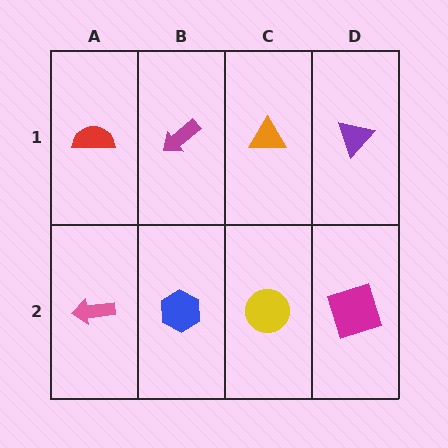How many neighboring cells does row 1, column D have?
2.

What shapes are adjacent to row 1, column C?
A yellow circle (row 2, column C), a magenta arrow (row 1, column B), a purple triangle (row 1, column D).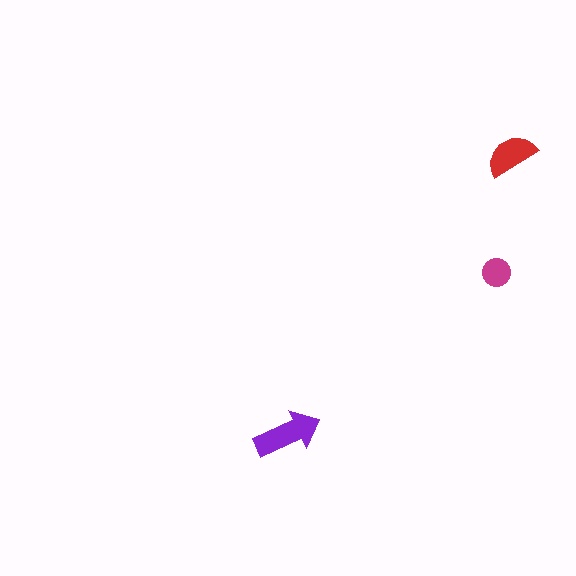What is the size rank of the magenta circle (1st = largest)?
3rd.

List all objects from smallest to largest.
The magenta circle, the red semicircle, the purple arrow.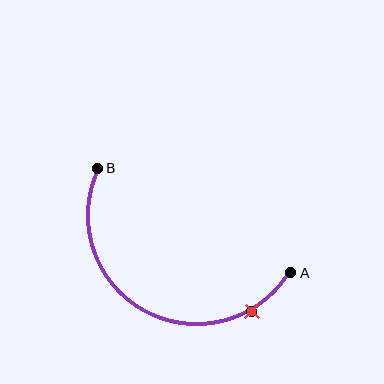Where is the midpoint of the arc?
The arc midpoint is the point on the curve farthest from the straight line joining A and B. It sits below that line.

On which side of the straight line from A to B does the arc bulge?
The arc bulges below the straight line connecting A and B.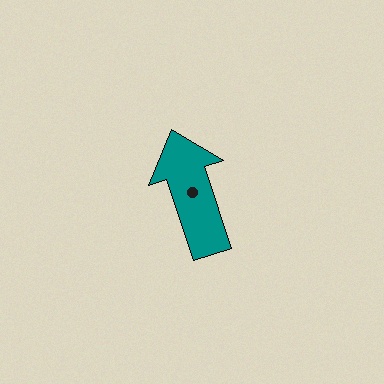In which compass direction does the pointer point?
North.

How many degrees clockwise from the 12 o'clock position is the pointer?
Approximately 342 degrees.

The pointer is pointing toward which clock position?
Roughly 11 o'clock.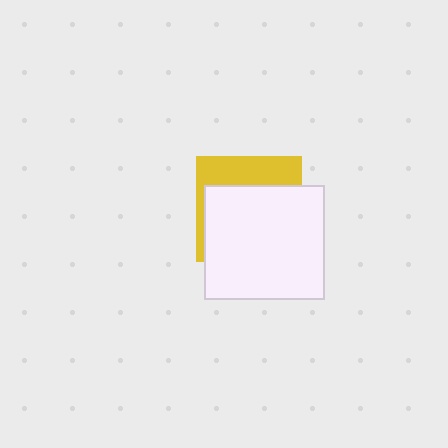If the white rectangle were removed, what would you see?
You would see the complete yellow square.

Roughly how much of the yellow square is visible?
A small part of it is visible (roughly 34%).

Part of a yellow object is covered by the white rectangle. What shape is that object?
It is a square.